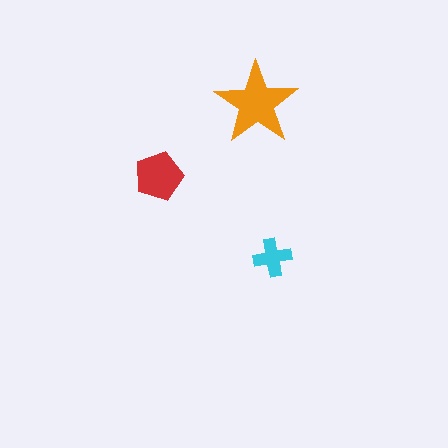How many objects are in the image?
There are 3 objects in the image.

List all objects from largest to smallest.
The orange star, the red pentagon, the cyan cross.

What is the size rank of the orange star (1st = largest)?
1st.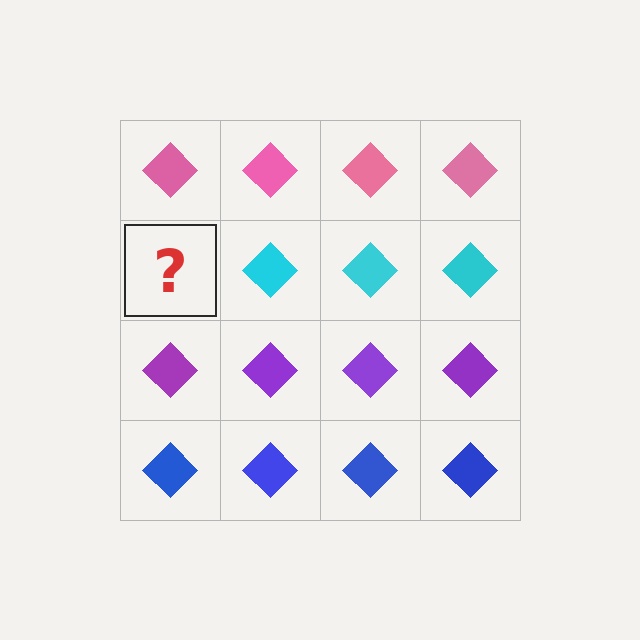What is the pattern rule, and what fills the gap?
The rule is that each row has a consistent color. The gap should be filled with a cyan diamond.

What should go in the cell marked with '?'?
The missing cell should contain a cyan diamond.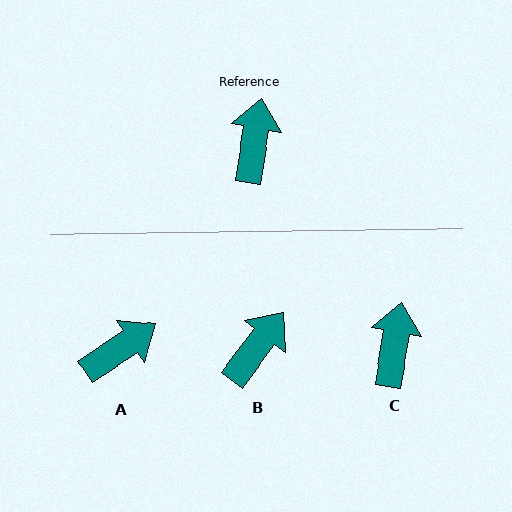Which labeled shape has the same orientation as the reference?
C.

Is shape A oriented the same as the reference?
No, it is off by about 46 degrees.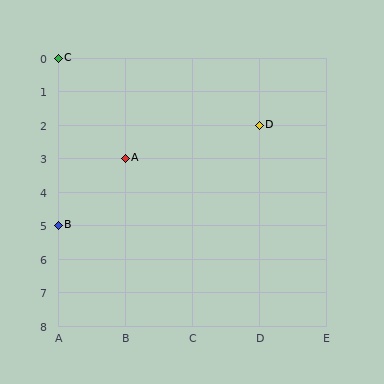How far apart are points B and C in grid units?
Points B and C are 5 rows apart.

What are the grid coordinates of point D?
Point D is at grid coordinates (D, 2).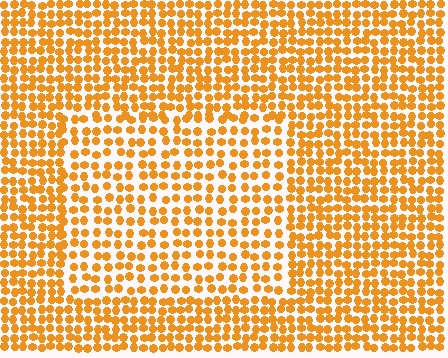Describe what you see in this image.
The image contains small orange elements arranged at two different densities. A rectangle-shaped region is visible where the elements are less densely packed than the surrounding area.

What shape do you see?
I see a rectangle.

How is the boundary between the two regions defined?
The boundary is defined by a change in element density (approximately 1.5x ratio). All elements are the same color, size, and shape.